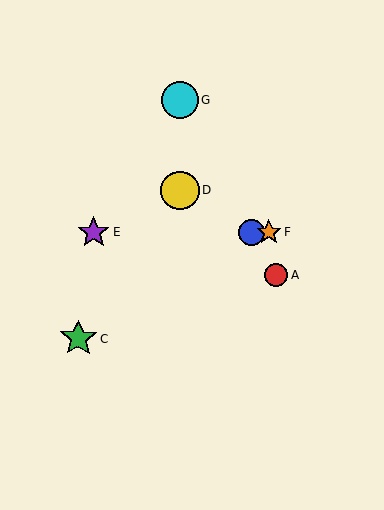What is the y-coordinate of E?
Object E is at y≈232.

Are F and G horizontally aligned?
No, F is at y≈233 and G is at y≈100.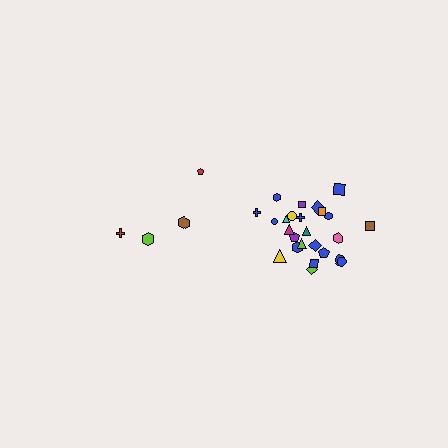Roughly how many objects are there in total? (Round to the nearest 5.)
Roughly 30 objects in total.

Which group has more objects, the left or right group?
The right group.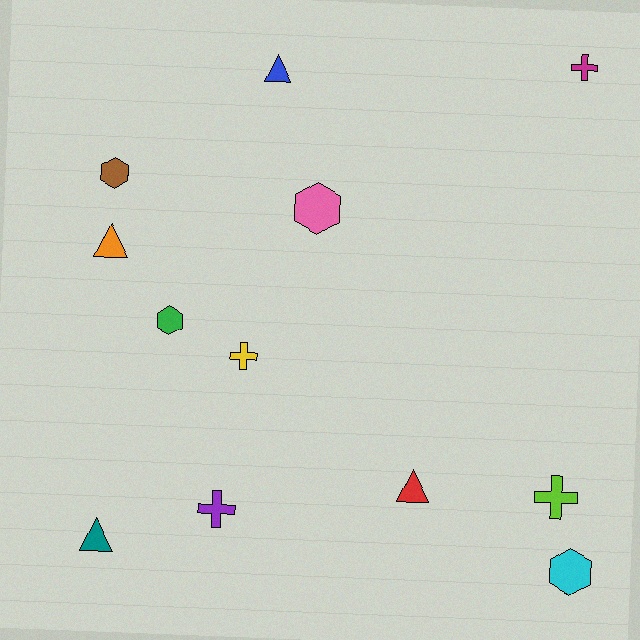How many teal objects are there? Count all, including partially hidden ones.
There is 1 teal object.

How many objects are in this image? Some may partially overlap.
There are 12 objects.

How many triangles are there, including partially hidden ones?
There are 4 triangles.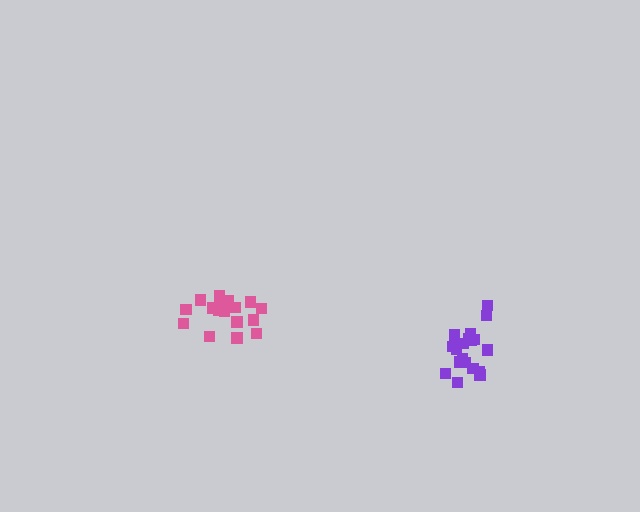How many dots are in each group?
Group 1: 18 dots, Group 2: 20 dots (38 total).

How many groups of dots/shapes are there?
There are 2 groups.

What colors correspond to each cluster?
The clusters are colored: pink, purple.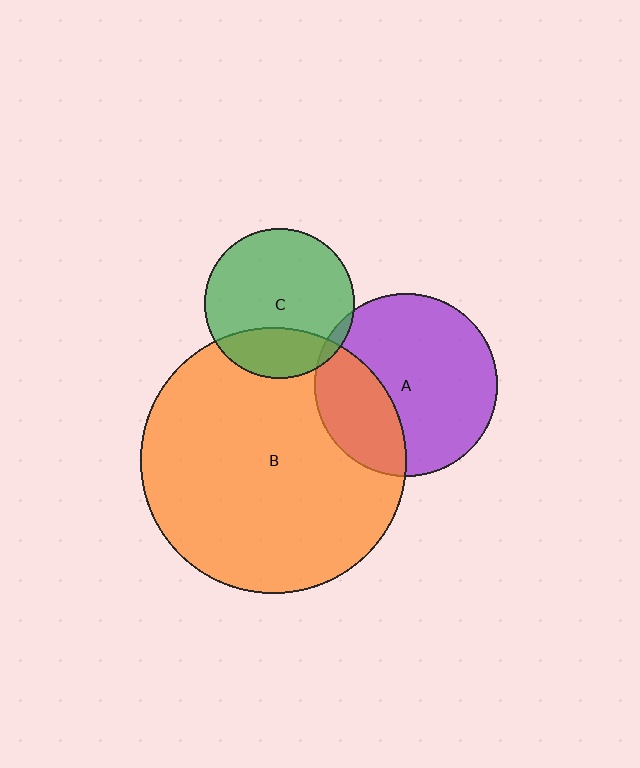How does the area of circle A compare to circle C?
Approximately 1.5 times.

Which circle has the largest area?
Circle B (orange).